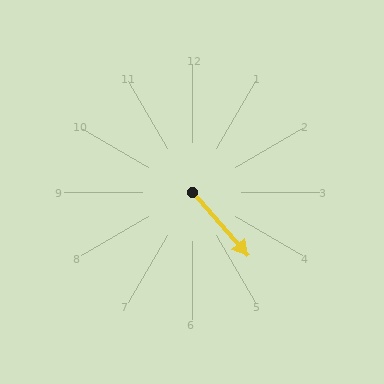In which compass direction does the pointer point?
Southeast.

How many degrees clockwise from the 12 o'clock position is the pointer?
Approximately 139 degrees.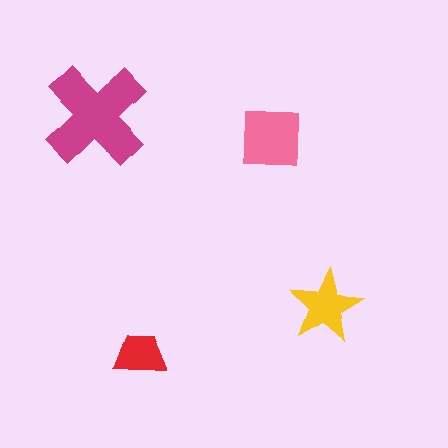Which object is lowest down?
The red trapezoid is bottommost.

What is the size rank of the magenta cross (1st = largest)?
1st.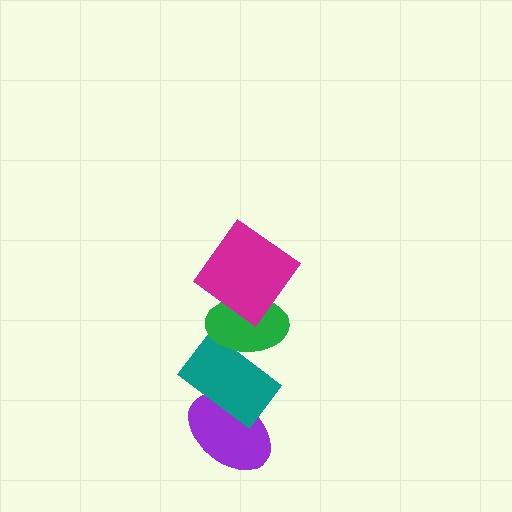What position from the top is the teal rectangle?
The teal rectangle is 3rd from the top.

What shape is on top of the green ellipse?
The magenta diamond is on top of the green ellipse.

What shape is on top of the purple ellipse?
The teal rectangle is on top of the purple ellipse.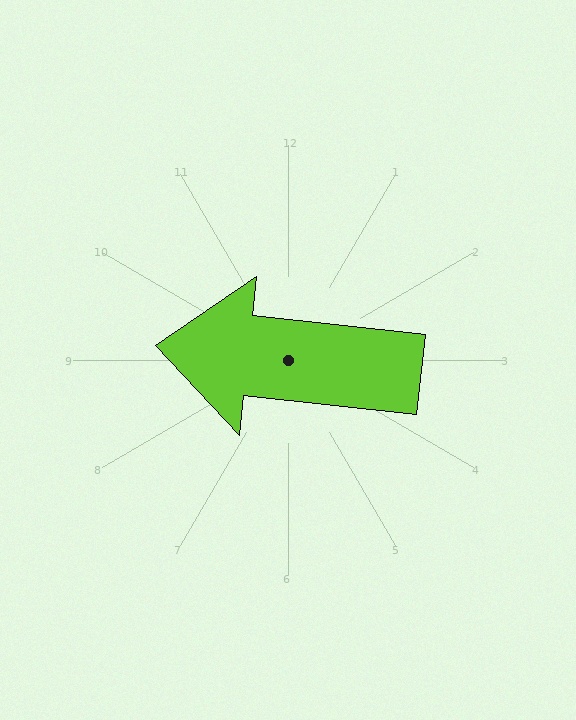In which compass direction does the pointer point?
West.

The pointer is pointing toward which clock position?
Roughly 9 o'clock.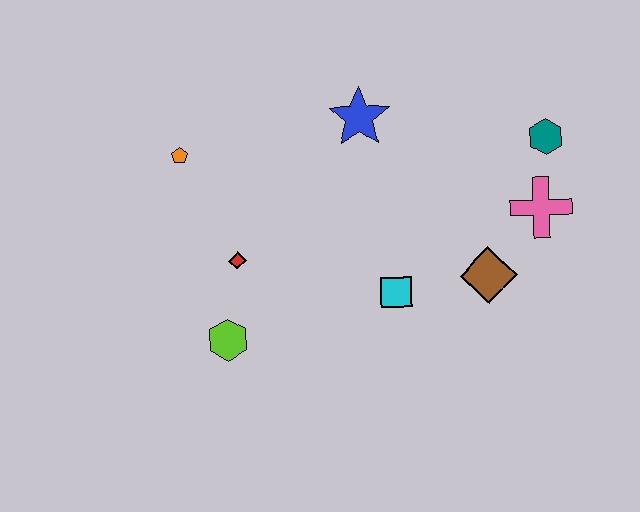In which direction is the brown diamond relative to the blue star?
The brown diamond is below the blue star.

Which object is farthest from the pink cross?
The orange pentagon is farthest from the pink cross.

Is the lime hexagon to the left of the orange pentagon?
No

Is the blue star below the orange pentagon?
No